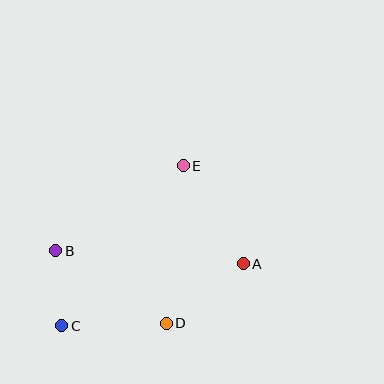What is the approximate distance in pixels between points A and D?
The distance between A and D is approximately 97 pixels.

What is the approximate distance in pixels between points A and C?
The distance between A and C is approximately 192 pixels.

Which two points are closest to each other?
Points B and C are closest to each other.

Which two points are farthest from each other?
Points C and E are farthest from each other.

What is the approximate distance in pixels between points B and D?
The distance between B and D is approximately 132 pixels.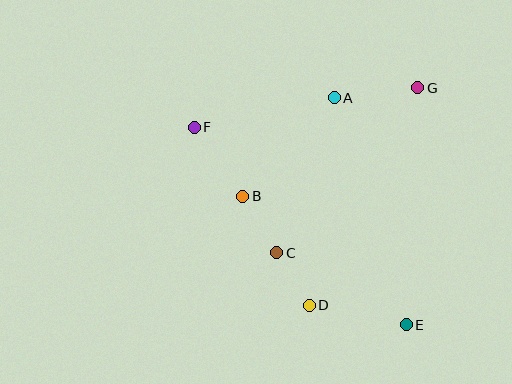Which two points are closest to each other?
Points C and D are closest to each other.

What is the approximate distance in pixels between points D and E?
The distance between D and E is approximately 99 pixels.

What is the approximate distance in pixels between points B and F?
The distance between B and F is approximately 84 pixels.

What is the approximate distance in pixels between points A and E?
The distance between A and E is approximately 238 pixels.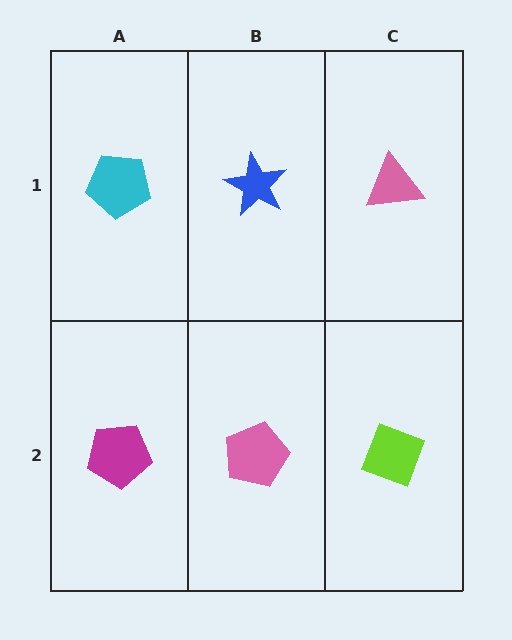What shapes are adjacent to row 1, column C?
A lime diamond (row 2, column C), a blue star (row 1, column B).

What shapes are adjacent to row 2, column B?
A blue star (row 1, column B), a magenta pentagon (row 2, column A), a lime diamond (row 2, column C).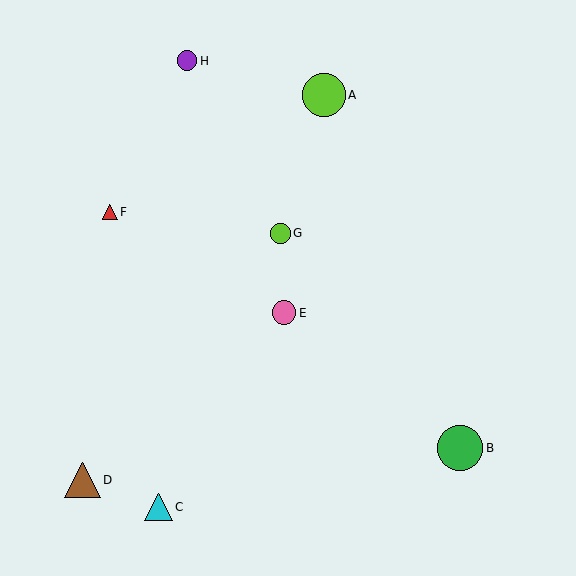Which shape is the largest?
The green circle (labeled B) is the largest.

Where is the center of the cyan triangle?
The center of the cyan triangle is at (159, 507).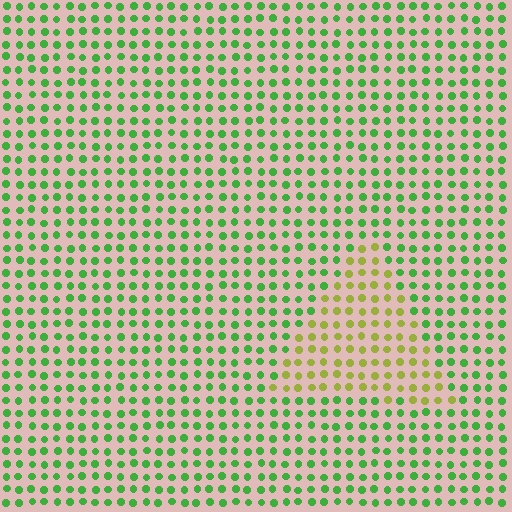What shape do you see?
I see a triangle.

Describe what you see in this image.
The image is filled with small green elements in a uniform arrangement. A triangle-shaped region is visible where the elements are tinted to a slightly different hue, forming a subtle color boundary.